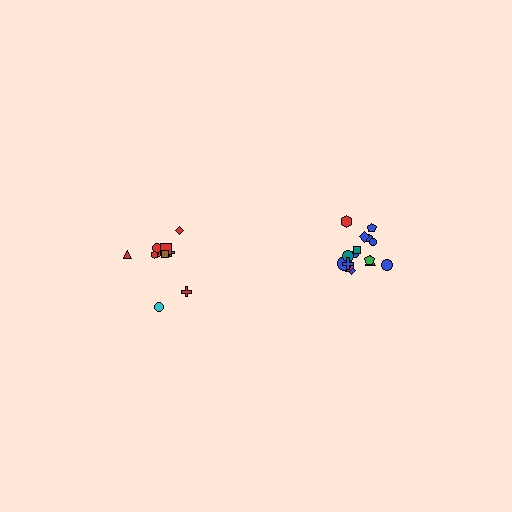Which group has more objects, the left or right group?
The right group.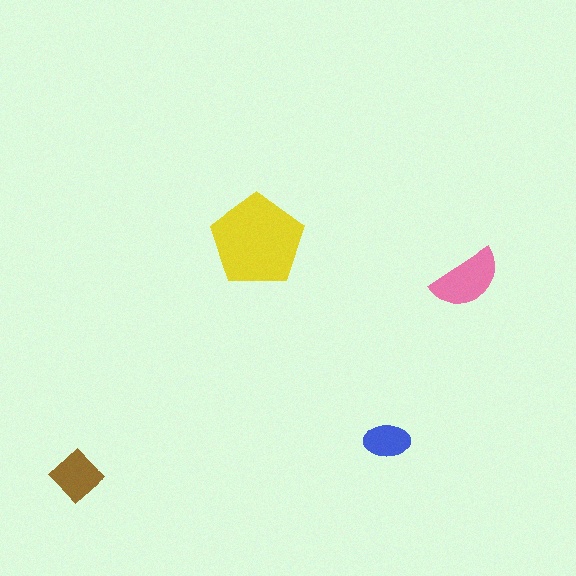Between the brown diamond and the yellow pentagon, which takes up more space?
The yellow pentagon.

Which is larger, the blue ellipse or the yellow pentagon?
The yellow pentagon.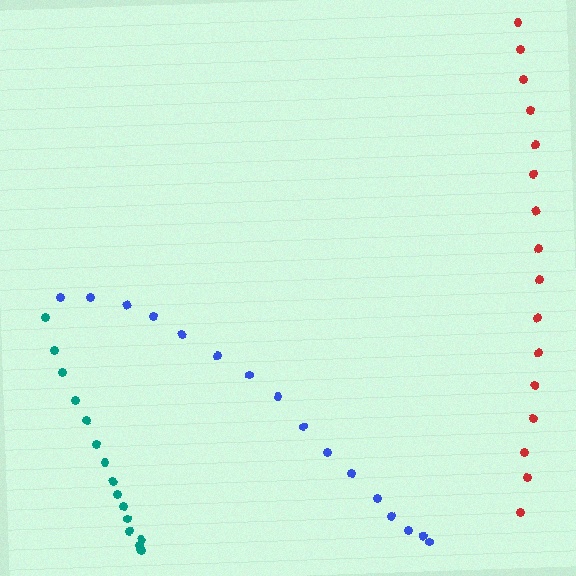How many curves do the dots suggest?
There are 3 distinct paths.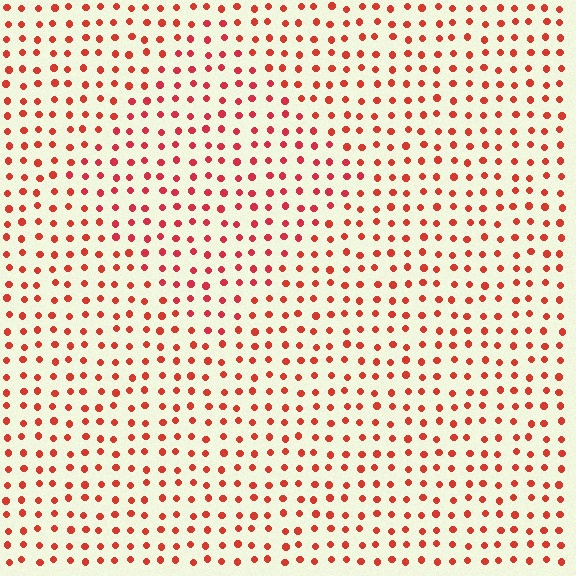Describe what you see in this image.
The image is filled with small red elements in a uniform arrangement. A diamond-shaped region is visible where the elements are tinted to a slightly different hue, forming a subtle color boundary.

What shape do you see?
I see a diamond.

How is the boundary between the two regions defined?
The boundary is defined purely by a slight shift in hue (about 13 degrees). Spacing, size, and orientation are identical on both sides.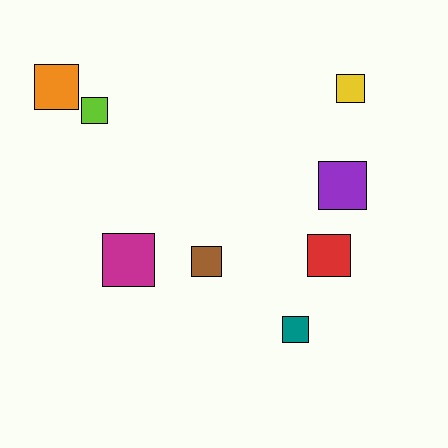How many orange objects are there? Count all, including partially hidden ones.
There is 1 orange object.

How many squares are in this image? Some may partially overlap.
There are 8 squares.